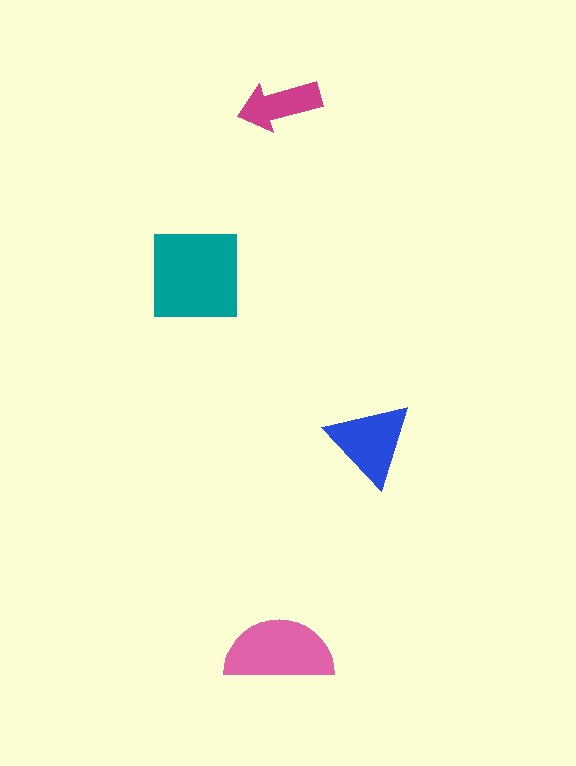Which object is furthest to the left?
The teal square is leftmost.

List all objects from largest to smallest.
The teal square, the pink semicircle, the blue triangle, the magenta arrow.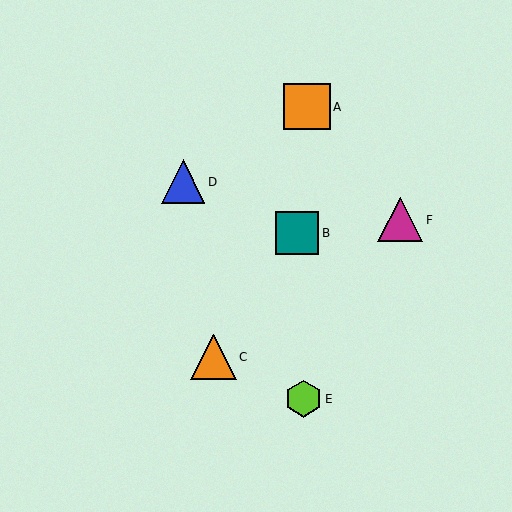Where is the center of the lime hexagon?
The center of the lime hexagon is at (304, 399).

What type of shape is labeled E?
Shape E is a lime hexagon.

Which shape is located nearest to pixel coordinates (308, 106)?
The orange square (labeled A) at (307, 107) is nearest to that location.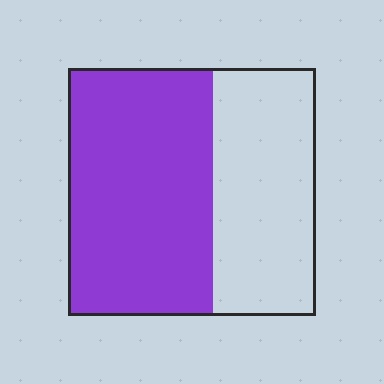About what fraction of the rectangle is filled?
About three fifths (3/5).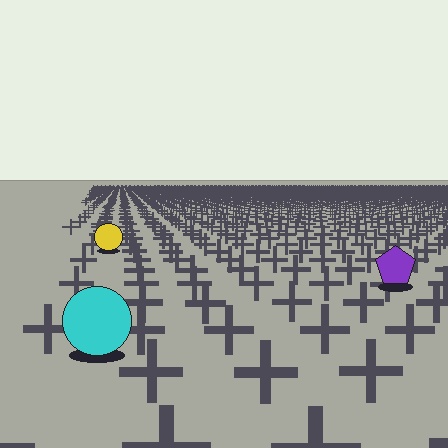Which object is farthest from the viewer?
The yellow circle is farthest from the viewer. It appears smaller and the ground texture around it is denser.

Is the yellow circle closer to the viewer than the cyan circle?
No. The cyan circle is closer — you can tell from the texture gradient: the ground texture is coarser near it.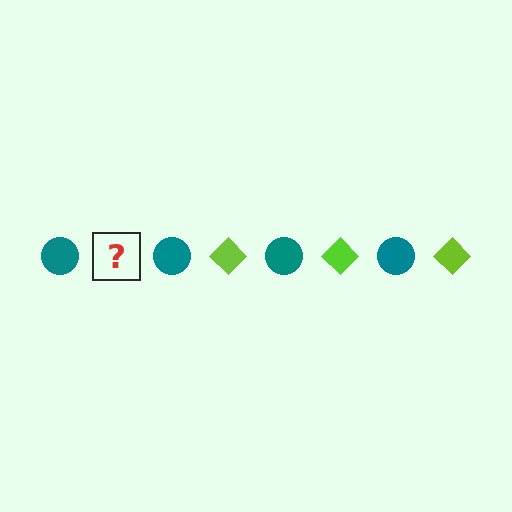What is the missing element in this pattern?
The missing element is a lime diamond.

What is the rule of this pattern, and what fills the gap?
The rule is that the pattern alternates between teal circle and lime diamond. The gap should be filled with a lime diamond.